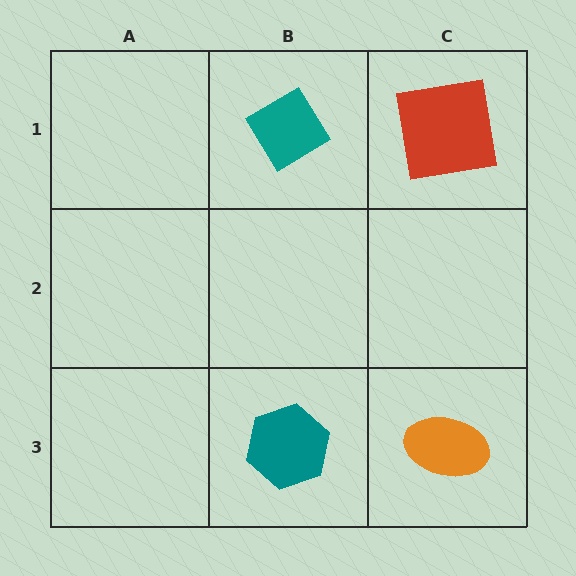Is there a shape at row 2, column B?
No, that cell is empty.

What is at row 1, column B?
A teal diamond.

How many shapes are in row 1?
2 shapes.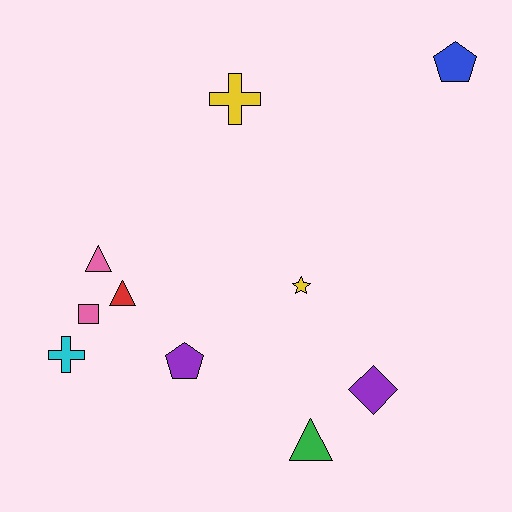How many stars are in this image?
There is 1 star.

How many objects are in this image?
There are 10 objects.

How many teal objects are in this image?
There are no teal objects.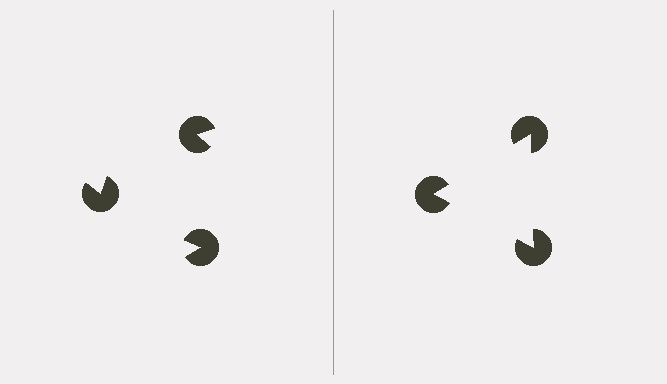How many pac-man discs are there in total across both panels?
6 — 3 on each side.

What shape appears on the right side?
An illusory triangle.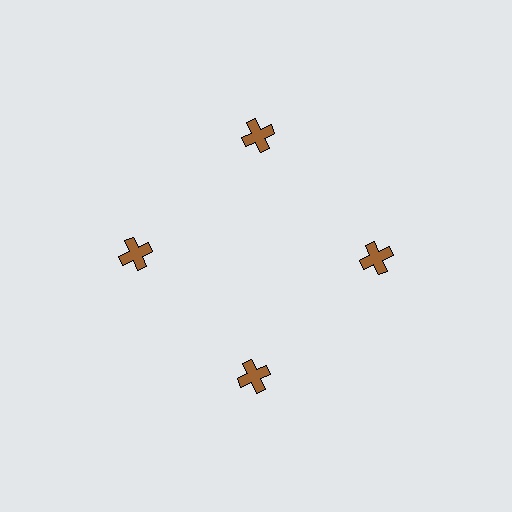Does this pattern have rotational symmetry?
Yes, this pattern has 4-fold rotational symmetry. It looks the same after rotating 90 degrees around the center.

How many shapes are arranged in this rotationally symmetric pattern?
There are 4 shapes, arranged in 4 groups of 1.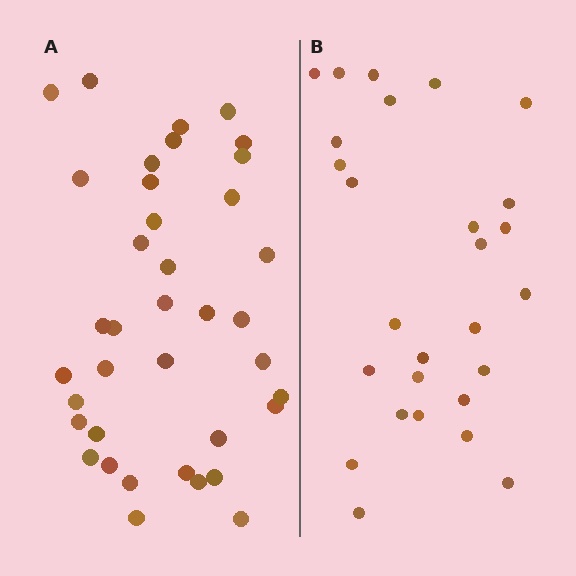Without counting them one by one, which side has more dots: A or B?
Region A (the left region) has more dots.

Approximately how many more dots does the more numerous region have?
Region A has roughly 12 or so more dots than region B.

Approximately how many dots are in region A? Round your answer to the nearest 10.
About 40 dots. (The exact count is 38, which rounds to 40.)